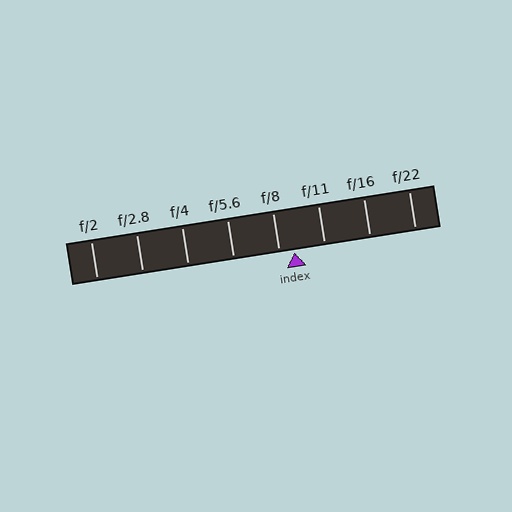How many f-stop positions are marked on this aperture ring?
There are 8 f-stop positions marked.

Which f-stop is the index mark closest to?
The index mark is closest to f/8.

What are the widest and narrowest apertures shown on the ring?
The widest aperture shown is f/2 and the narrowest is f/22.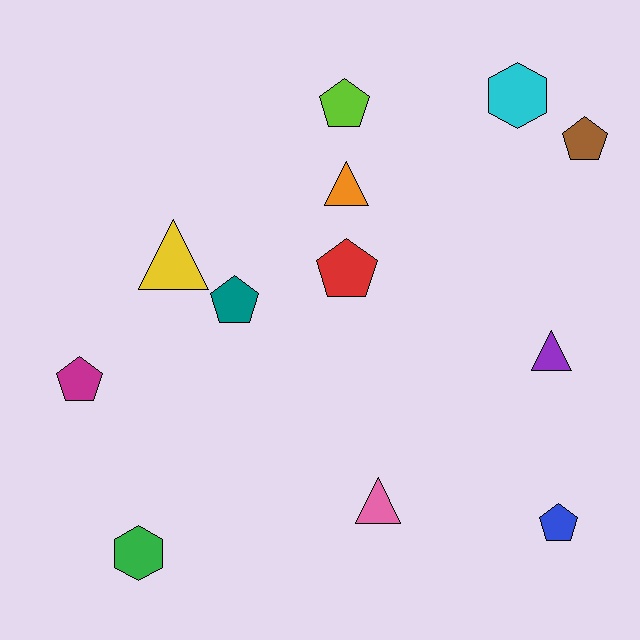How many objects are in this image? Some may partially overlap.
There are 12 objects.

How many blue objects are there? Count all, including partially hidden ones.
There is 1 blue object.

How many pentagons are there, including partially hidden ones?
There are 6 pentagons.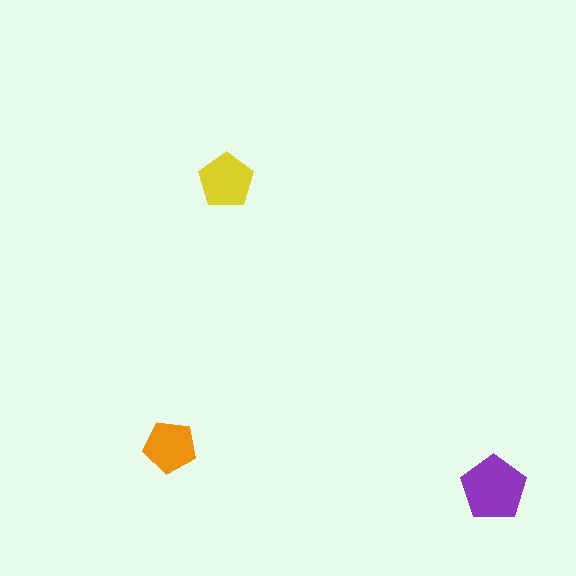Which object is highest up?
The yellow pentagon is topmost.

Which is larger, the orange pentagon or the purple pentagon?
The purple one.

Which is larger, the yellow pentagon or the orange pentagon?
The yellow one.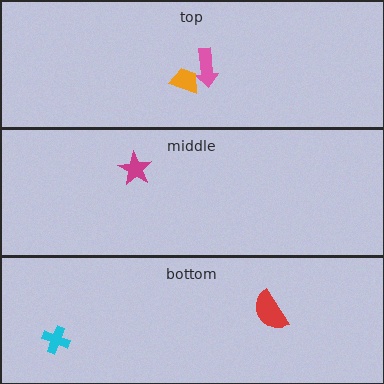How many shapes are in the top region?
2.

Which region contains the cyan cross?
The bottom region.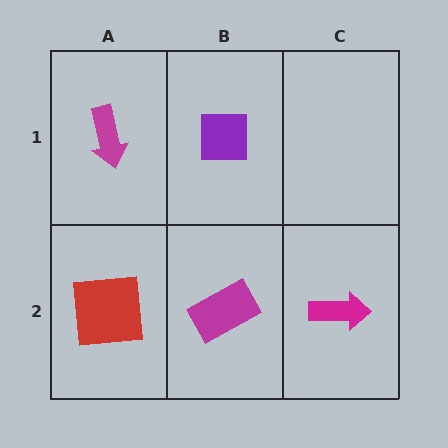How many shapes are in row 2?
3 shapes.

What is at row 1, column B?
A purple square.